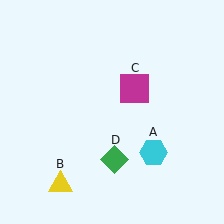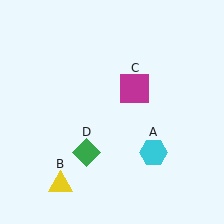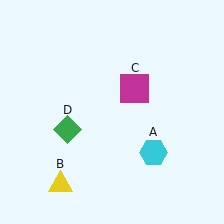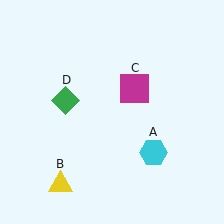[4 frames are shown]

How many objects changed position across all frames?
1 object changed position: green diamond (object D).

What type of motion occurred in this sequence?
The green diamond (object D) rotated clockwise around the center of the scene.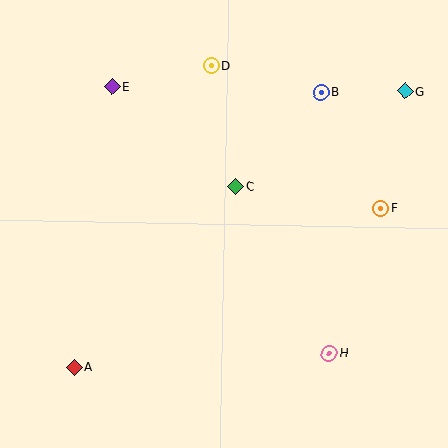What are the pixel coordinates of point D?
Point D is at (211, 65).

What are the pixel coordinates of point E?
Point E is at (112, 87).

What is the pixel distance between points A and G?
The distance between A and G is 431 pixels.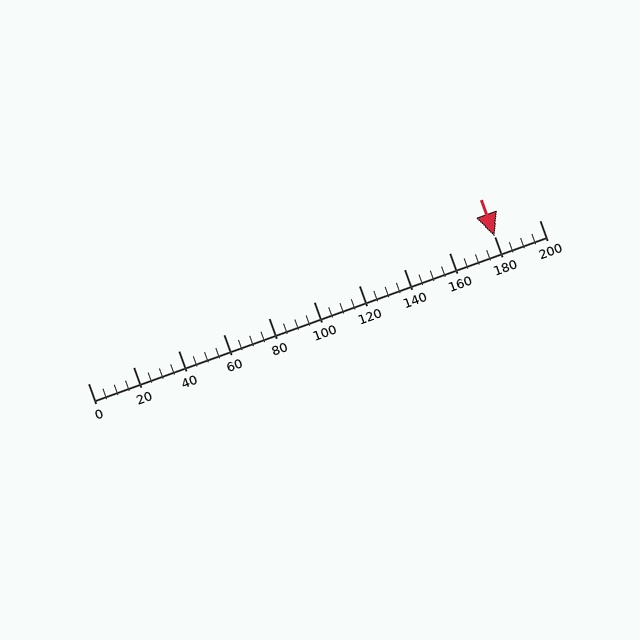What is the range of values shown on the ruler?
The ruler shows values from 0 to 200.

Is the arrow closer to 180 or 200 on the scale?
The arrow is closer to 180.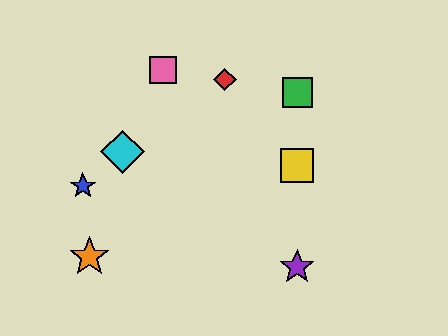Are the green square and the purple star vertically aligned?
Yes, both are at x≈297.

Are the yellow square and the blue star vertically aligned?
No, the yellow square is at x≈297 and the blue star is at x≈83.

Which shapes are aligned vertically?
The green square, the yellow square, the purple star are aligned vertically.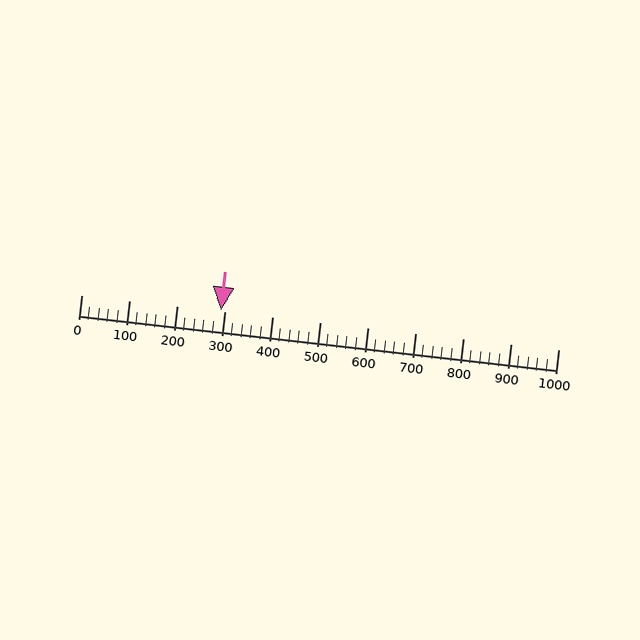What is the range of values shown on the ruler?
The ruler shows values from 0 to 1000.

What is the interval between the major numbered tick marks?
The major tick marks are spaced 100 units apart.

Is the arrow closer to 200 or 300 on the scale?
The arrow is closer to 300.